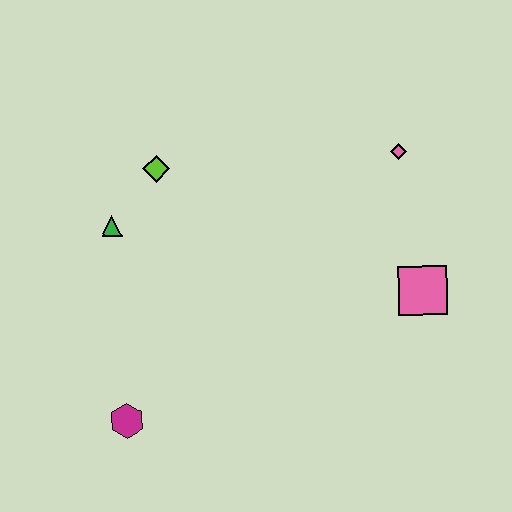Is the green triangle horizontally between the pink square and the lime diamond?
No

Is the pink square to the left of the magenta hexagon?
No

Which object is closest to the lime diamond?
The green triangle is closest to the lime diamond.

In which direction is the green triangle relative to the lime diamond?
The green triangle is below the lime diamond.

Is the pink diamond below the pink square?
No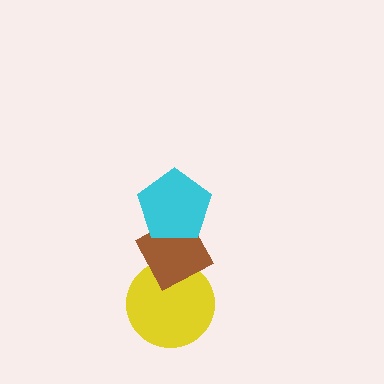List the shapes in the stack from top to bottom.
From top to bottom: the cyan pentagon, the brown diamond, the yellow circle.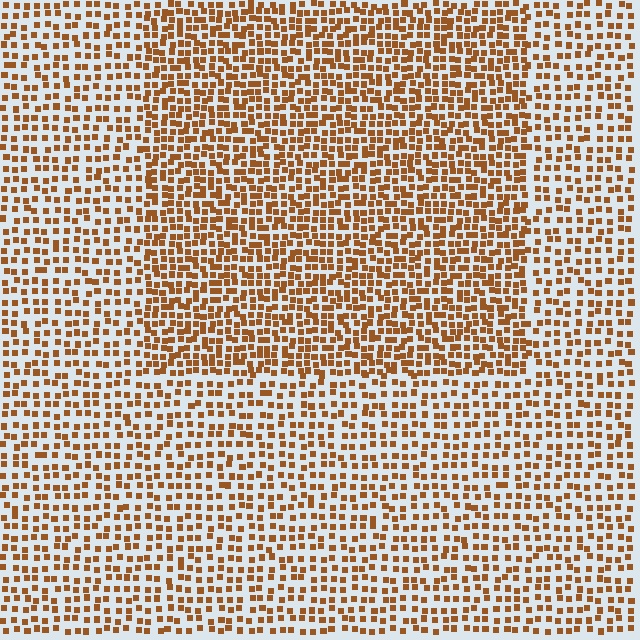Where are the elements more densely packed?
The elements are more densely packed inside the rectangle boundary.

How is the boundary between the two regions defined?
The boundary is defined by a change in element density (approximately 1.6x ratio). All elements are the same color, size, and shape.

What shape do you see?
I see a rectangle.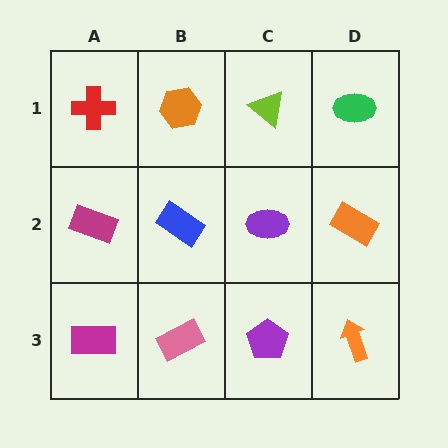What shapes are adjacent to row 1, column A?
A magenta rectangle (row 2, column A), an orange hexagon (row 1, column B).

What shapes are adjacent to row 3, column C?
A purple ellipse (row 2, column C), a pink rectangle (row 3, column B), an orange arrow (row 3, column D).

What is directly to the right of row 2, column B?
A purple ellipse.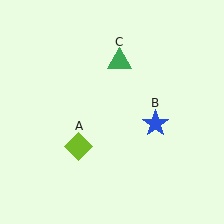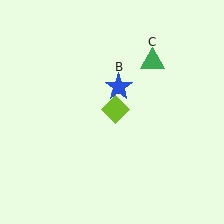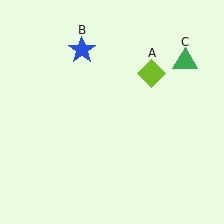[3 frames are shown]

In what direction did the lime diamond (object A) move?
The lime diamond (object A) moved up and to the right.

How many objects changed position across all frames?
3 objects changed position: lime diamond (object A), blue star (object B), green triangle (object C).